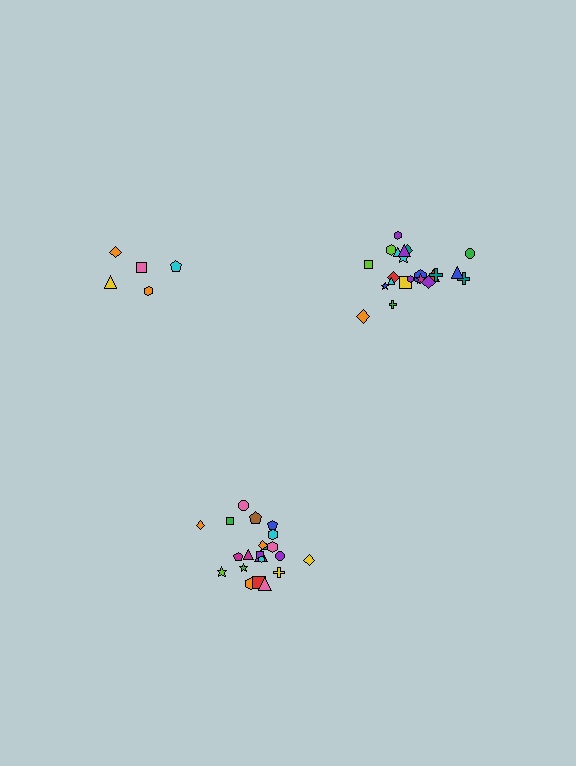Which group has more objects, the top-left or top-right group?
The top-right group.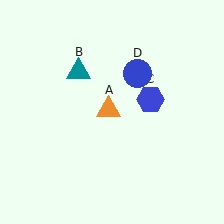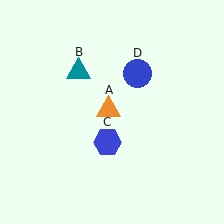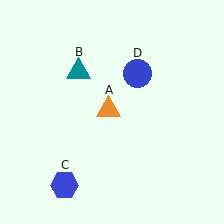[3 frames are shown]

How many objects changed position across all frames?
1 object changed position: blue hexagon (object C).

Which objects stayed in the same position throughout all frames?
Orange triangle (object A) and teal triangle (object B) and blue circle (object D) remained stationary.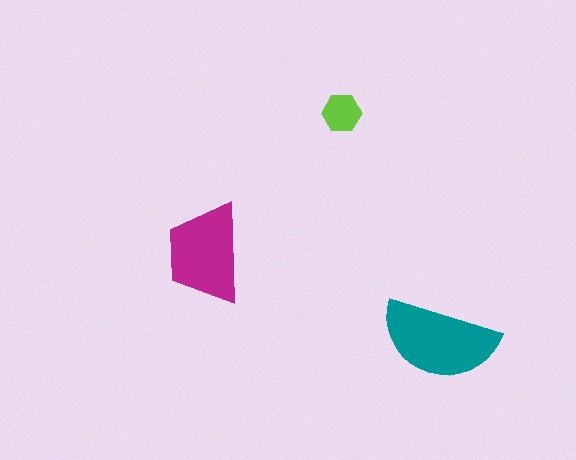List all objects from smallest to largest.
The lime hexagon, the magenta trapezoid, the teal semicircle.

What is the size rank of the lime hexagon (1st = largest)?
3rd.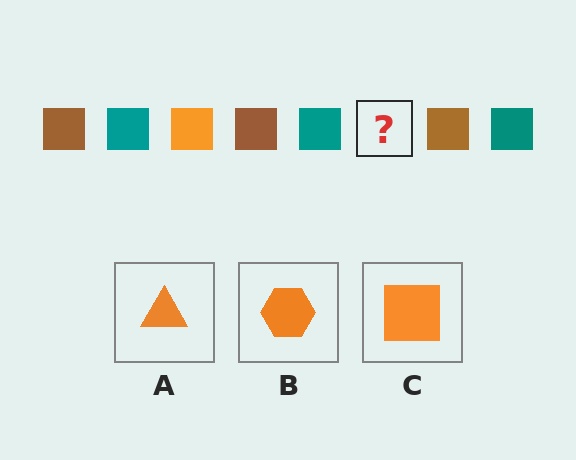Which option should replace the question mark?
Option C.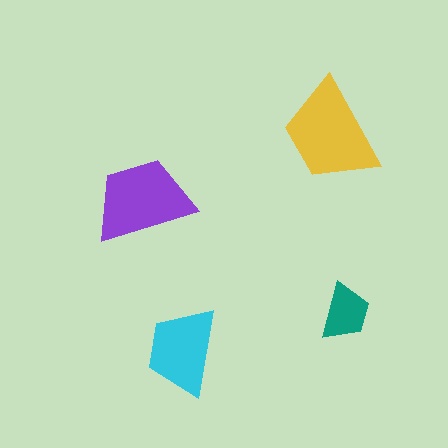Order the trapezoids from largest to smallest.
the yellow one, the purple one, the cyan one, the teal one.